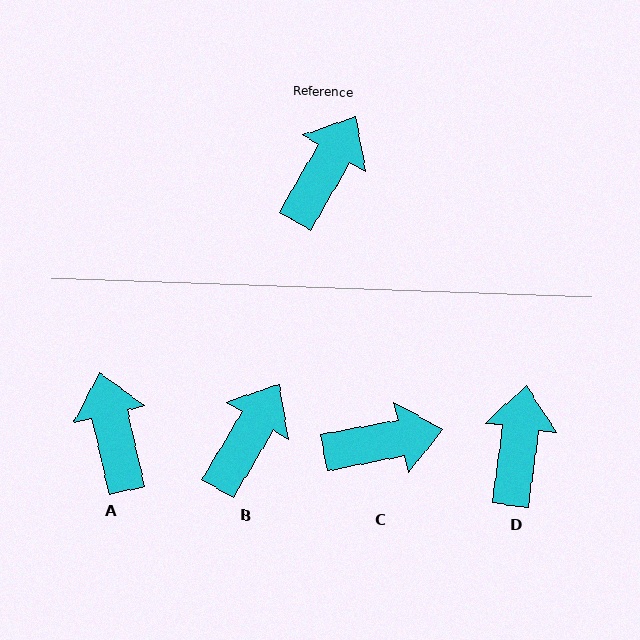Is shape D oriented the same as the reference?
No, it is off by about 22 degrees.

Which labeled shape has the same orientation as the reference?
B.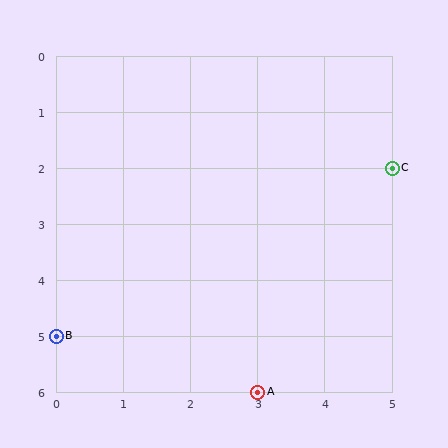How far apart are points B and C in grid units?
Points B and C are 5 columns and 3 rows apart (about 5.8 grid units diagonally).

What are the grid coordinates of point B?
Point B is at grid coordinates (0, 5).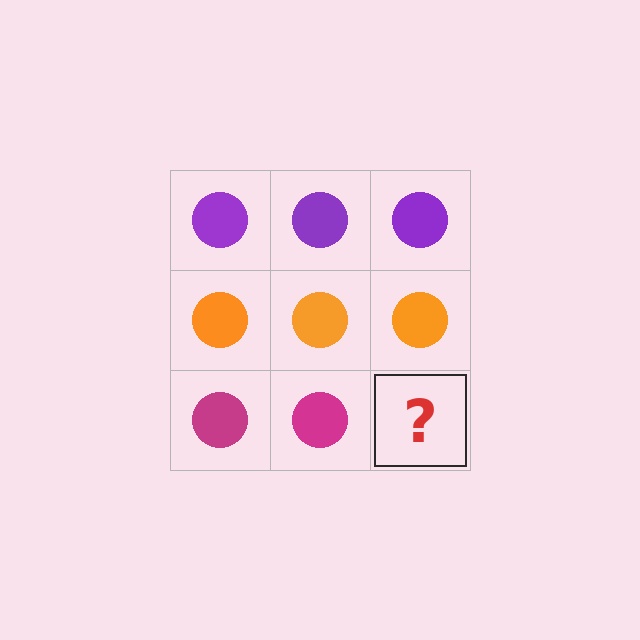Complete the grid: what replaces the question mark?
The question mark should be replaced with a magenta circle.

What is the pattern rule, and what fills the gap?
The rule is that each row has a consistent color. The gap should be filled with a magenta circle.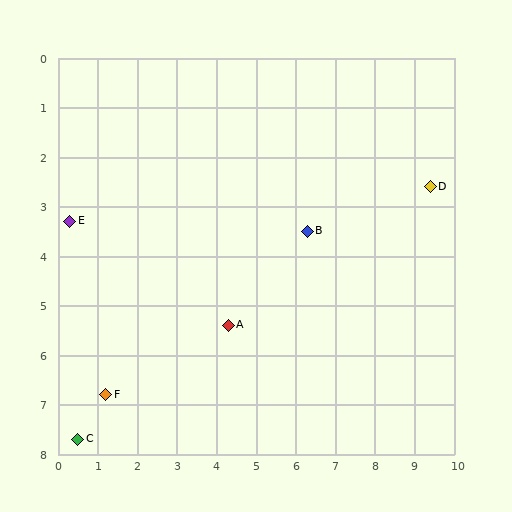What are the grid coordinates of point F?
Point F is at approximately (1.2, 6.8).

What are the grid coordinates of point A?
Point A is at approximately (4.3, 5.4).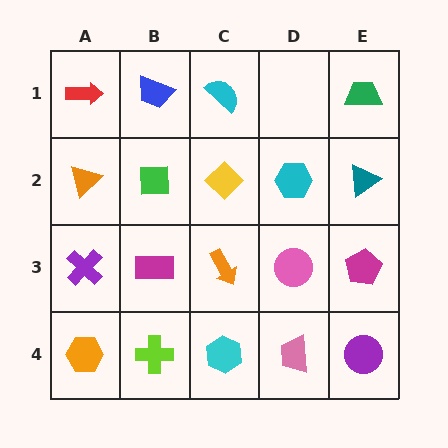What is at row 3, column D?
A pink circle.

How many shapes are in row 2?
5 shapes.